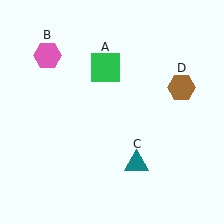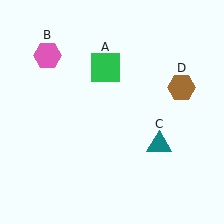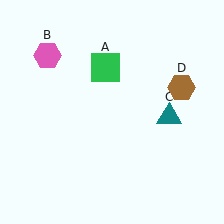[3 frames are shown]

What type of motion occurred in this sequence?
The teal triangle (object C) rotated counterclockwise around the center of the scene.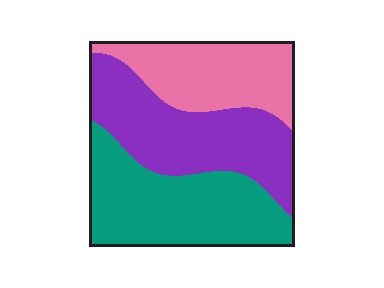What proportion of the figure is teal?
Teal takes up about three eighths (3/8) of the figure.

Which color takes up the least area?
Pink, at roughly 25%.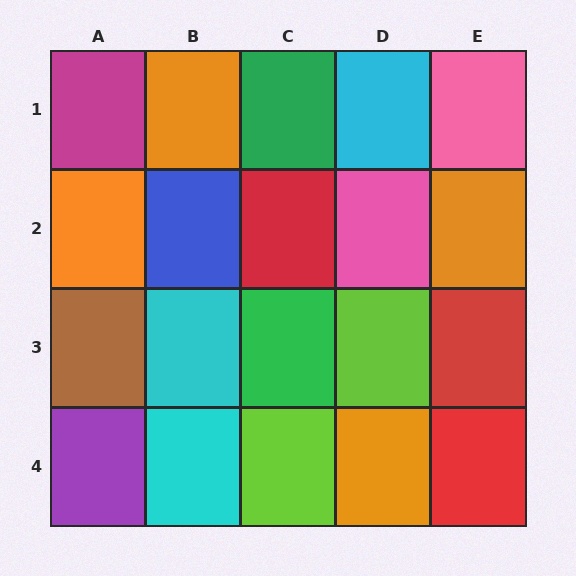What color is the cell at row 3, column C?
Green.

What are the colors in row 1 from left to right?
Magenta, orange, green, cyan, pink.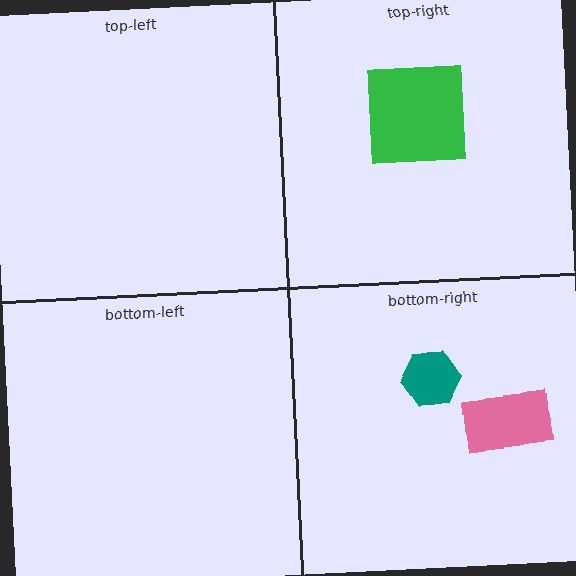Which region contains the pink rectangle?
The bottom-right region.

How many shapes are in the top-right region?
1.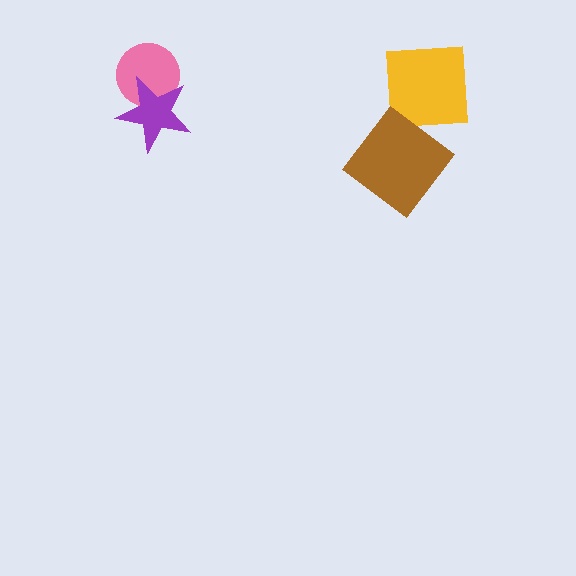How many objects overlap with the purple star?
1 object overlaps with the purple star.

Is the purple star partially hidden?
No, no other shape covers it.